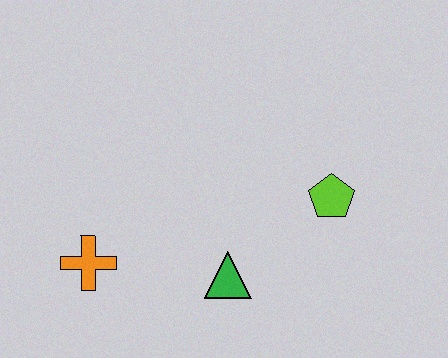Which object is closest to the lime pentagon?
The green triangle is closest to the lime pentagon.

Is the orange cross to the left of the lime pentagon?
Yes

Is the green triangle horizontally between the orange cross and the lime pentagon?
Yes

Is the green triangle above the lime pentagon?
No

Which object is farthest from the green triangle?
The orange cross is farthest from the green triangle.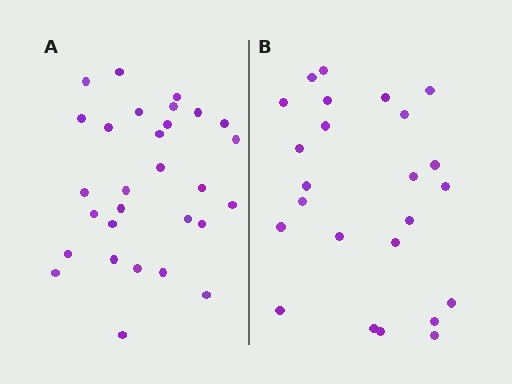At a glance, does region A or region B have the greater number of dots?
Region A (the left region) has more dots.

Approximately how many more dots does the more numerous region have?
Region A has about 5 more dots than region B.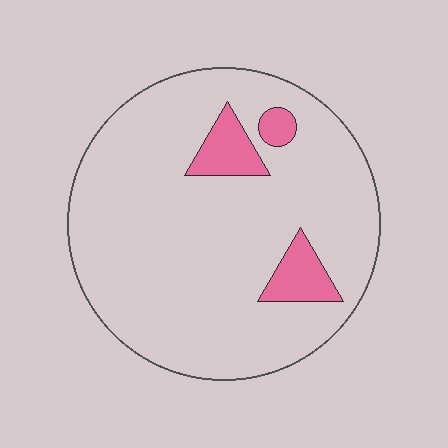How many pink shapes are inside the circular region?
3.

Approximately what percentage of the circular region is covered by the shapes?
Approximately 10%.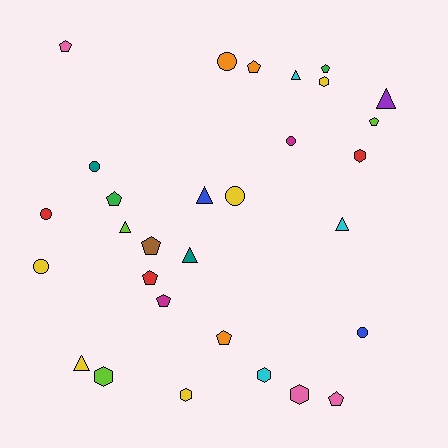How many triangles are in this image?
There are 7 triangles.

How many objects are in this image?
There are 30 objects.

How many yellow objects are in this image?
There are 5 yellow objects.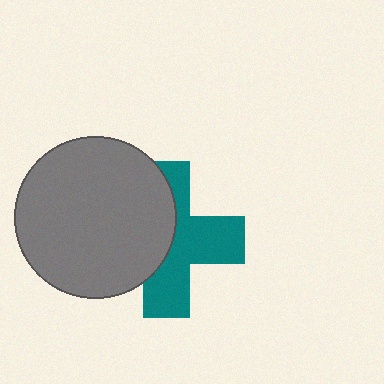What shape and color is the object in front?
The object in front is a gray circle.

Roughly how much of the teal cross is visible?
About half of it is visible (roughly 54%).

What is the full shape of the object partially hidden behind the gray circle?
The partially hidden object is a teal cross.